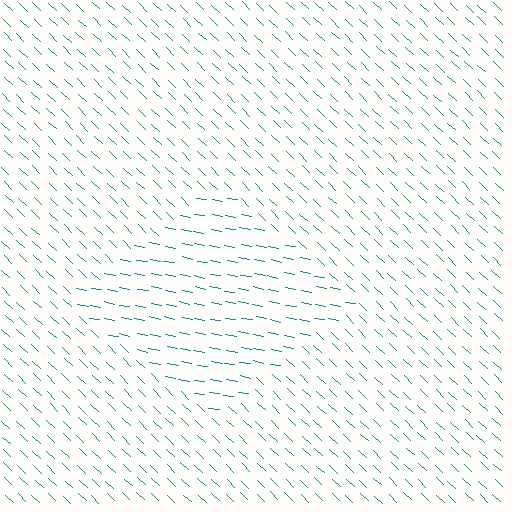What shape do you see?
I see a diamond.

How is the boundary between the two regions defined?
The boundary is defined purely by a change in line orientation (approximately 33 degrees difference). All lines are the same color and thickness.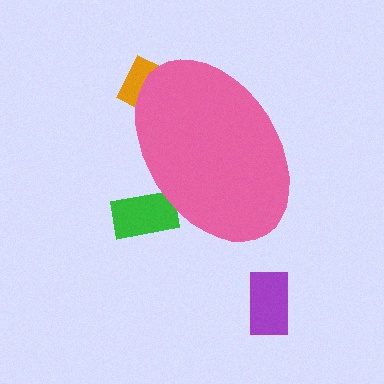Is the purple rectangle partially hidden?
No, the purple rectangle is fully visible.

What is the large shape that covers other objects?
A pink ellipse.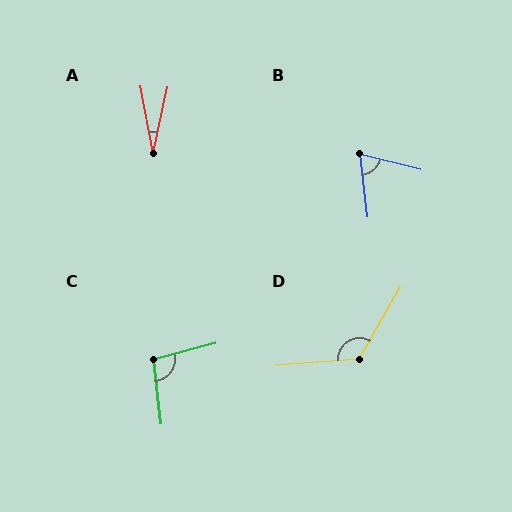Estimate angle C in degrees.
Approximately 98 degrees.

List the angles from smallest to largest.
A (23°), B (69°), C (98°), D (124°).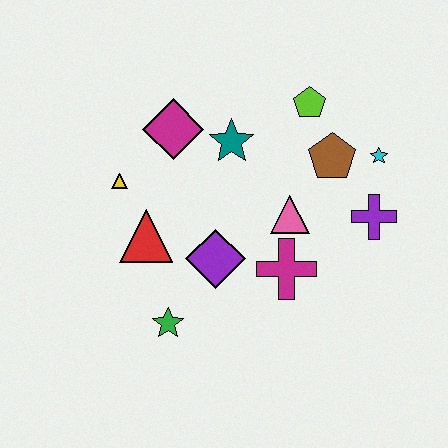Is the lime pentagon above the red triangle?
Yes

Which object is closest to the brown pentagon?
The cyan star is closest to the brown pentagon.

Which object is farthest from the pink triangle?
The yellow triangle is farthest from the pink triangle.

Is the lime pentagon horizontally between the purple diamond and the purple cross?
Yes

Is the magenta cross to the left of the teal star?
No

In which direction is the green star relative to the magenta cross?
The green star is to the left of the magenta cross.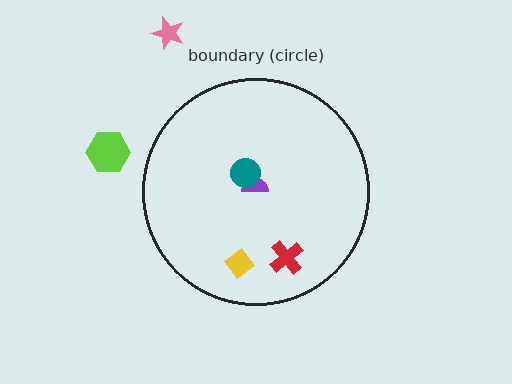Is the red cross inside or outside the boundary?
Inside.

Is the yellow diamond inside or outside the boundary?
Inside.